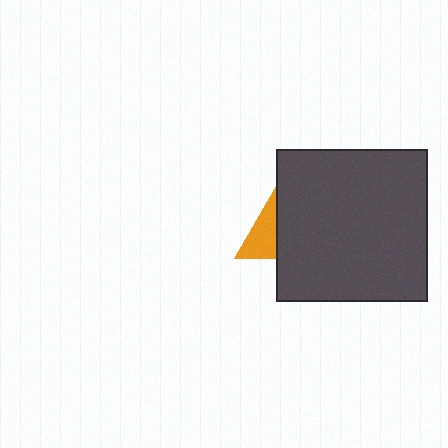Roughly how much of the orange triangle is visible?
A small part of it is visible (roughly 38%).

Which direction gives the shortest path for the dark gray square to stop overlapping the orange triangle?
Moving right gives the shortest separation.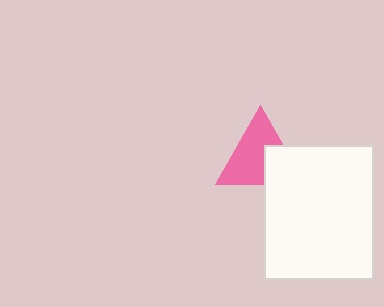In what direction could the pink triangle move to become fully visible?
The pink triangle could move toward the upper-left. That would shift it out from behind the white rectangle entirely.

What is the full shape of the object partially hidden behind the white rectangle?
The partially hidden object is a pink triangle.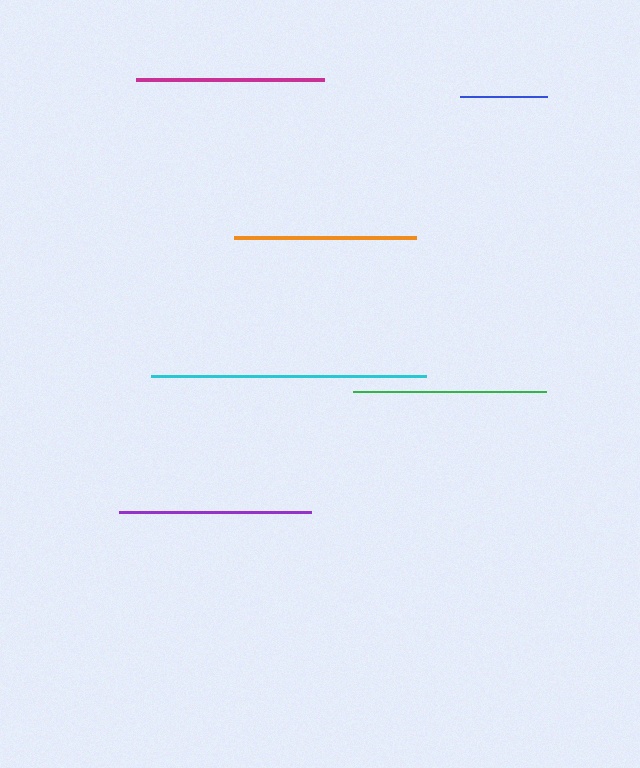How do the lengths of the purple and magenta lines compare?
The purple and magenta lines are approximately the same length.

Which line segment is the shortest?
The blue line is the shortest at approximately 87 pixels.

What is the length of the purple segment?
The purple segment is approximately 193 pixels long.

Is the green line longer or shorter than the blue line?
The green line is longer than the blue line.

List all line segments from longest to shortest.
From longest to shortest: cyan, green, purple, magenta, orange, blue.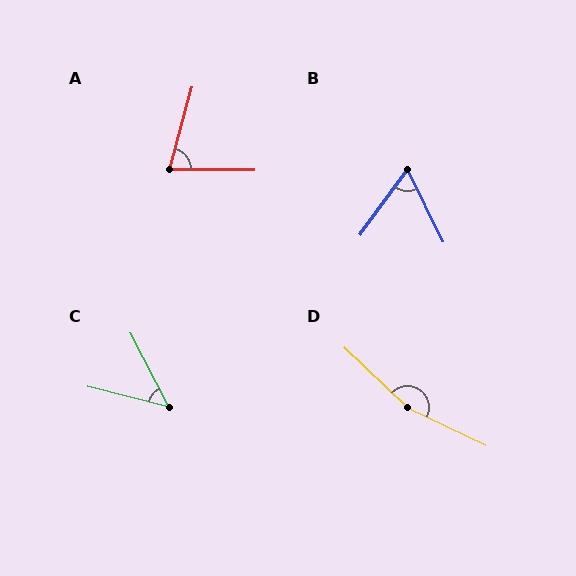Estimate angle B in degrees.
Approximately 62 degrees.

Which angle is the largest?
D, at approximately 162 degrees.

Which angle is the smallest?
C, at approximately 48 degrees.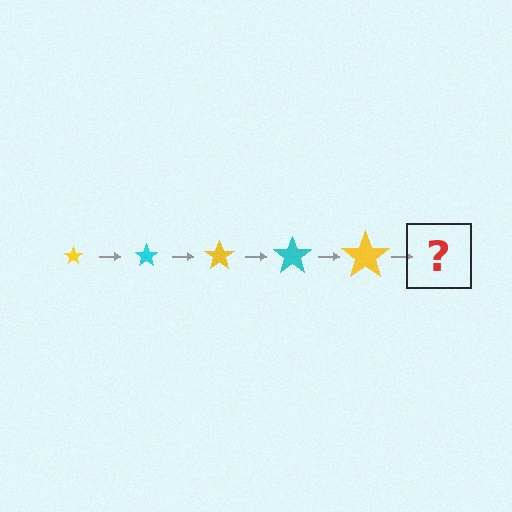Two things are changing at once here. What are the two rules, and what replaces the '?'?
The two rules are that the star grows larger each step and the color cycles through yellow and cyan. The '?' should be a cyan star, larger than the previous one.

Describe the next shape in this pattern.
It should be a cyan star, larger than the previous one.